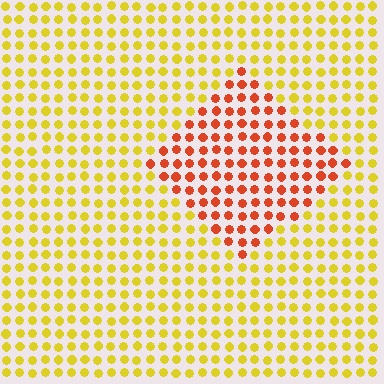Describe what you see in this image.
The image is filled with small yellow elements in a uniform arrangement. A diamond-shaped region is visible where the elements are tinted to a slightly different hue, forming a subtle color boundary.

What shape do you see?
I see a diamond.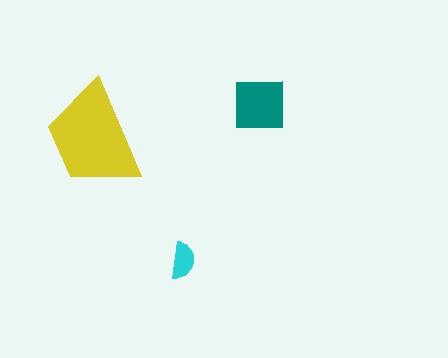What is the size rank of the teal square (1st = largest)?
2nd.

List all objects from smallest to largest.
The cyan semicircle, the teal square, the yellow trapezoid.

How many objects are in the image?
There are 3 objects in the image.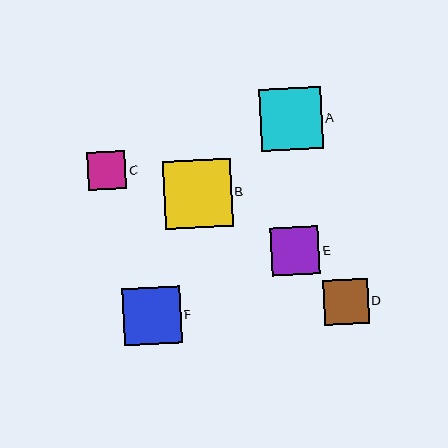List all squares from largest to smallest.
From largest to smallest: B, A, F, E, D, C.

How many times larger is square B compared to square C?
Square B is approximately 1.7 times the size of square C.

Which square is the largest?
Square B is the largest with a size of approximately 68 pixels.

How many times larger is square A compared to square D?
Square A is approximately 1.4 times the size of square D.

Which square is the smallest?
Square C is the smallest with a size of approximately 39 pixels.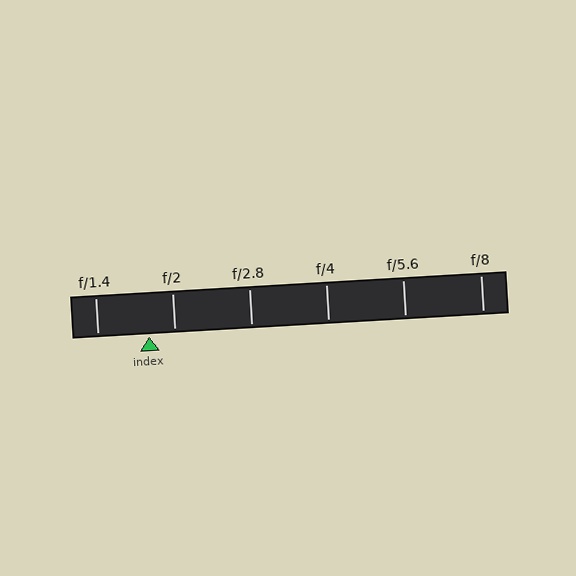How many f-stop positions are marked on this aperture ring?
There are 6 f-stop positions marked.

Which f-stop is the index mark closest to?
The index mark is closest to f/2.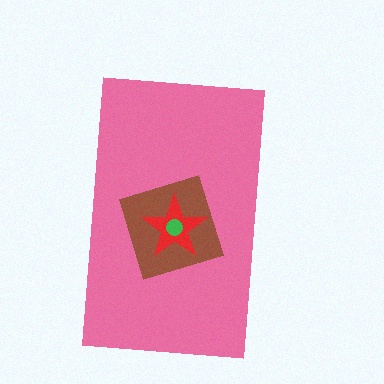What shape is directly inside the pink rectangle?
The brown diamond.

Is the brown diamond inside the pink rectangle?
Yes.